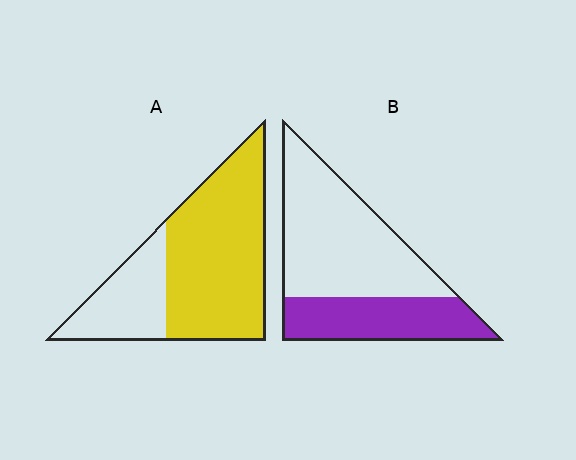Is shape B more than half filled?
No.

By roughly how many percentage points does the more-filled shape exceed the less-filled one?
By roughly 35 percentage points (A over B).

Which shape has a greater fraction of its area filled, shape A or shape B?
Shape A.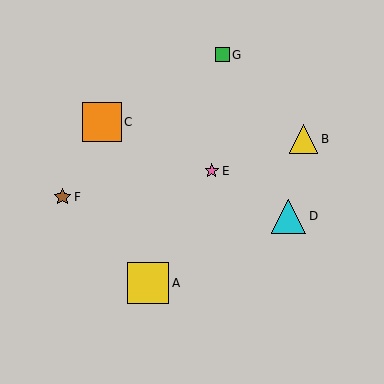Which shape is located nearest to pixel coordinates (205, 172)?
The pink star (labeled E) at (212, 171) is nearest to that location.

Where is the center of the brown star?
The center of the brown star is at (62, 197).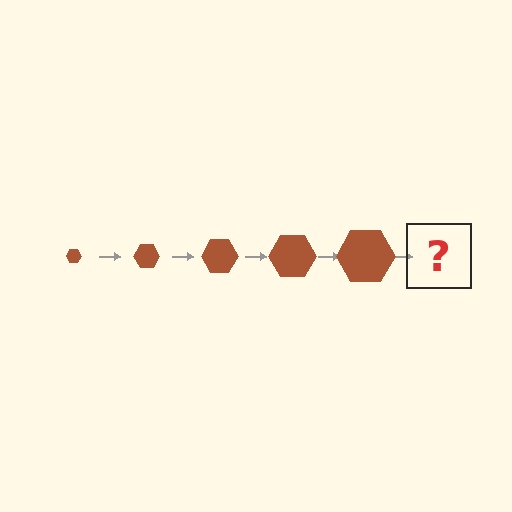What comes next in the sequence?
The next element should be a brown hexagon, larger than the previous one.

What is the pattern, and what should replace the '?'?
The pattern is that the hexagon gets progressively larger each step. The '?' should be a brown hexagon, larger than the previous one.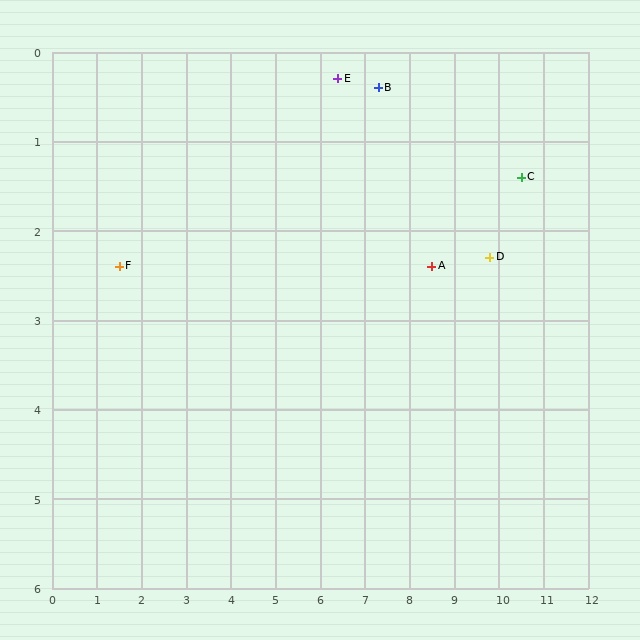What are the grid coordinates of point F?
Point F is at approximately (1.5, 2.4).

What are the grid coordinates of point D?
Point D is at approximately (9.8, 2.3).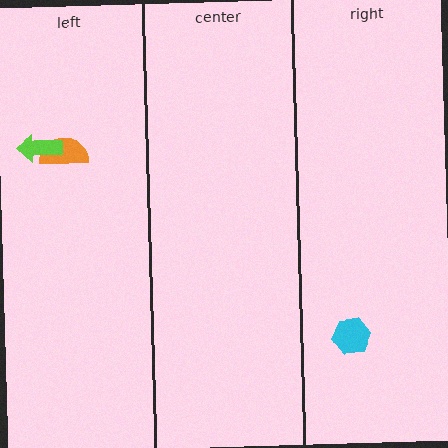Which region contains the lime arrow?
The left region.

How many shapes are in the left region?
2.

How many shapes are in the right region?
1.